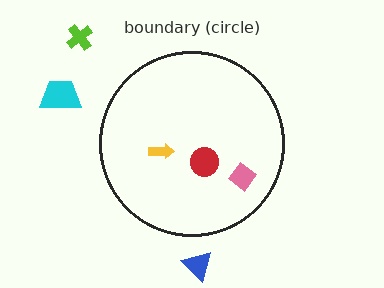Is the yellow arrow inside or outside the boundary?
Inside.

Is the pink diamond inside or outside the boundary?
Inside.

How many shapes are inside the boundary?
3 inside, 3 outside.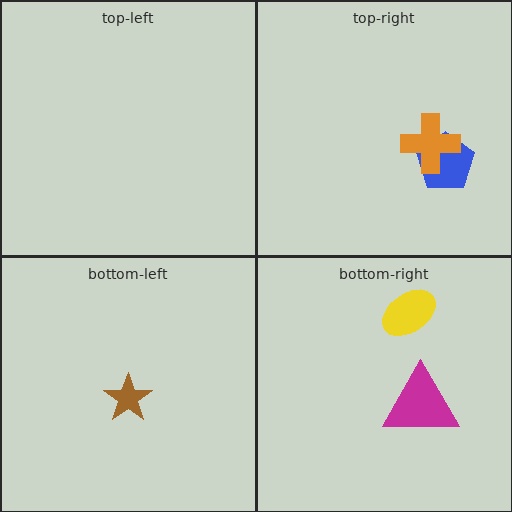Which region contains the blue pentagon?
The top-right region.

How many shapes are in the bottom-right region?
2.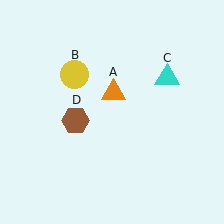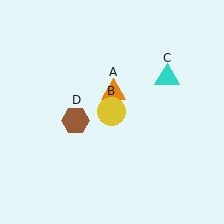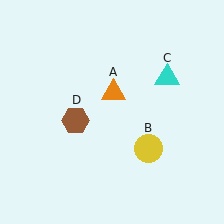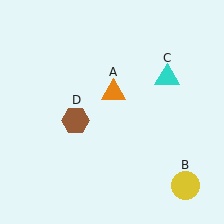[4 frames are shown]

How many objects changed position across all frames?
1 object changed position: yellow circle (object B).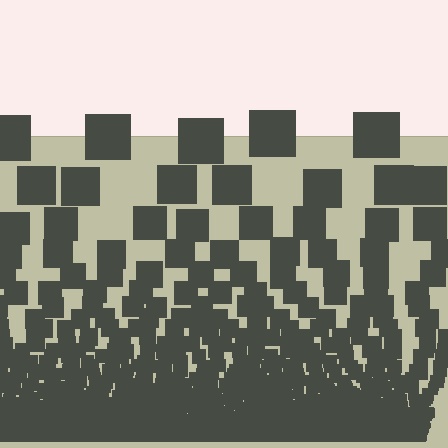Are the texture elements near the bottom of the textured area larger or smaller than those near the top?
Smaller. The gradient is inverted — elements near the bottom are smaller and denser.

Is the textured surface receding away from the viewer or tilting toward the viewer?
The surface appears to tilt toward the viewer. Texture elements get larger and sparser toward the top.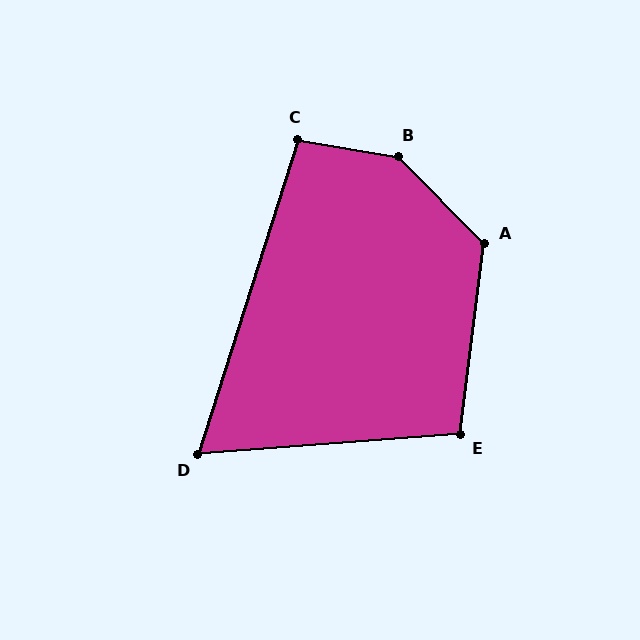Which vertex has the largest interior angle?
B, at approximately 144 degrees.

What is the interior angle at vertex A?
Approximately 128 degrees (obtuse).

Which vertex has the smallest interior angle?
D, at approximately 68 degrees.